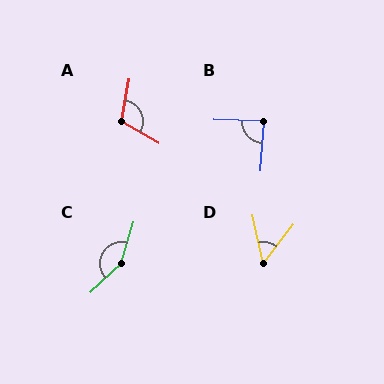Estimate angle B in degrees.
Approximately 88 degrees.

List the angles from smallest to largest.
D (49°), B (88°), A (109°), C (151°).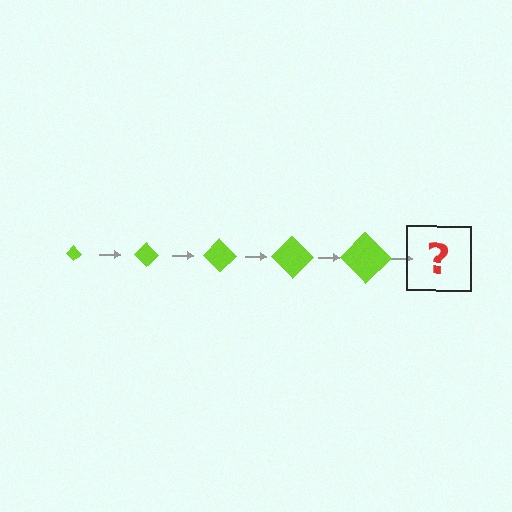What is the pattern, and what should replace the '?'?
The pattern is that the diamond gets progressively larger each step. The '?' should be a lime diamond, larger than the previous one.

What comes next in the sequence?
The next element should be a lime diamond, larger than the previous one.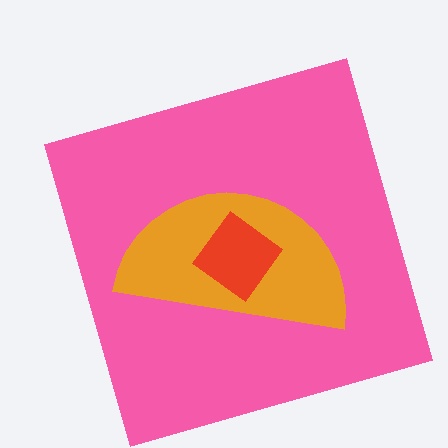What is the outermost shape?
The pink square.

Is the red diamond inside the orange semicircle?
Yes.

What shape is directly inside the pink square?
The orange semicircle.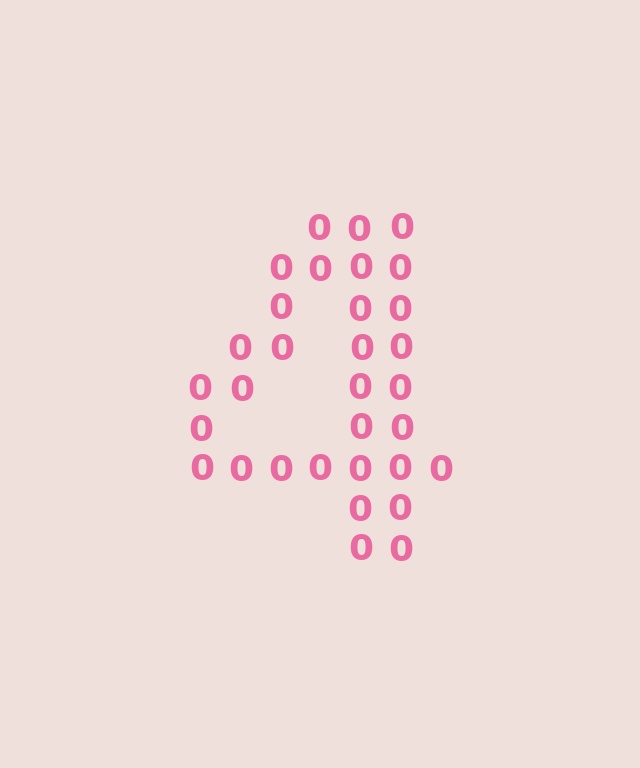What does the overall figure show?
The overall figure shows the digit 4.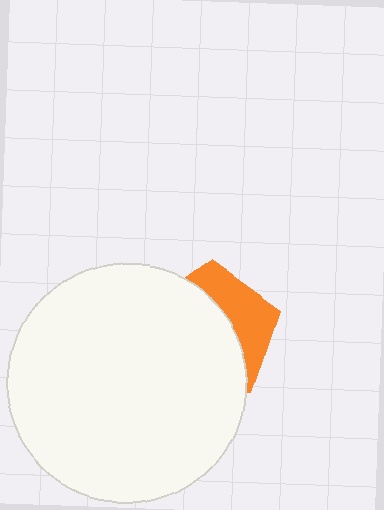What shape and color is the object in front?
The object in front is a white circle.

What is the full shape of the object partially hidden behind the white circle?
The partially hidden object is an orange pentagon.